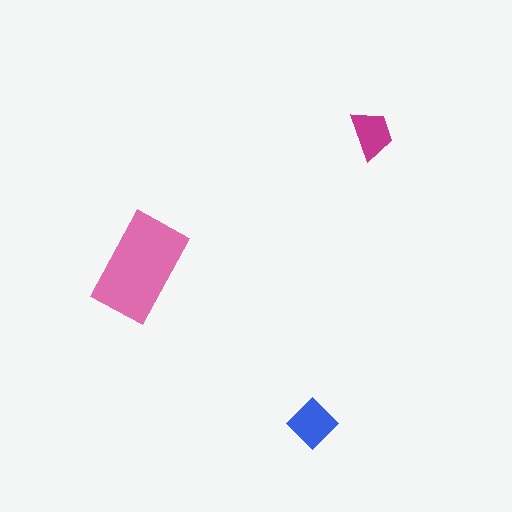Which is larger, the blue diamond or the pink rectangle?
The pink rectangle.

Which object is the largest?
The pink rectangle.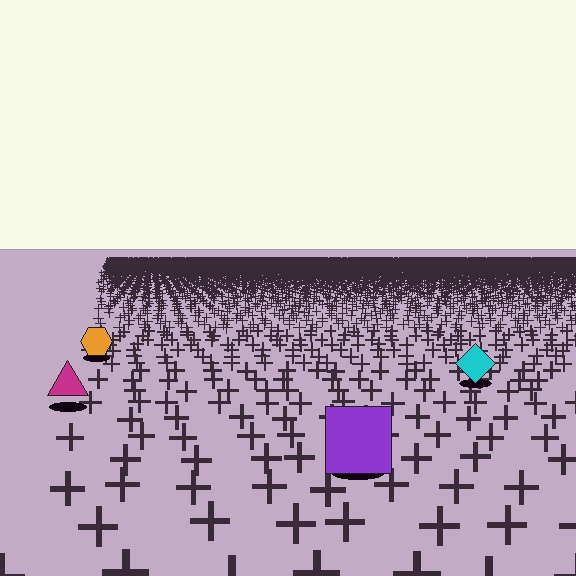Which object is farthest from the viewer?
The orange hexagon is farthest from the viewer. It appears smaller and the ground texture around it is denser.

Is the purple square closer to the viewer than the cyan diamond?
Yes. The purple square is closer — you can tell from the texture gradient: the ground texture is coarser near it.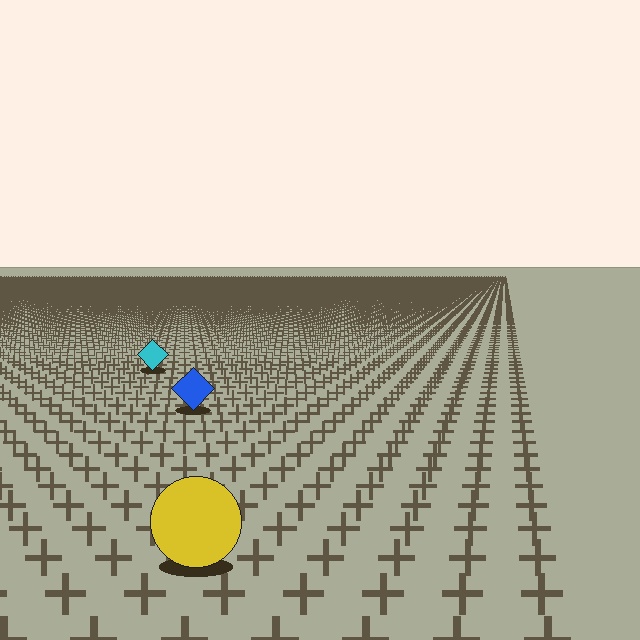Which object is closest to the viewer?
The yellow circle is closest. The texture marks near it are larger and more spread out.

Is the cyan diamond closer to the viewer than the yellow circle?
No. The yellow circle is closer — you can tell from the texture gradient: the ground texture is coarser near it.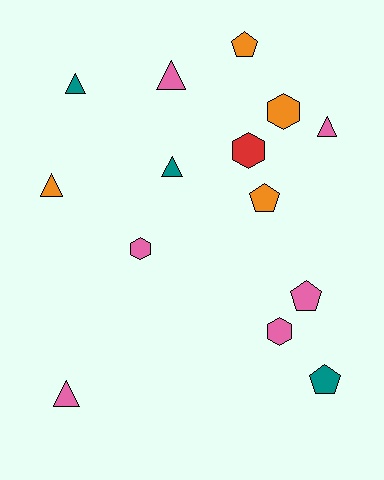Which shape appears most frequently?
Triangle, with 6 objects.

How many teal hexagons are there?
There are no teal hexagons.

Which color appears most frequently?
Pink, with 6 objects.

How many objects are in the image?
There are 14 objects.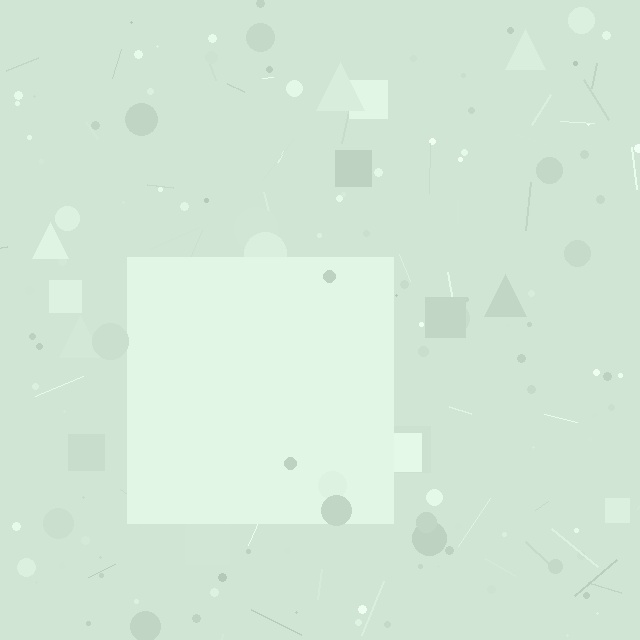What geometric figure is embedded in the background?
A square is embedded in the background.